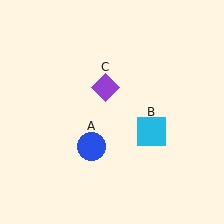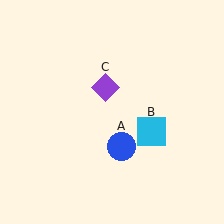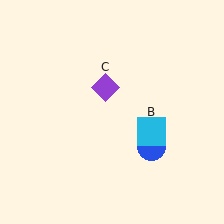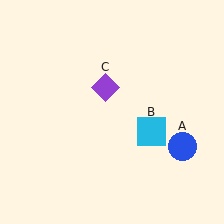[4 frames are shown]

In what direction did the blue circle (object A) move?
The blue circle (object A) moved right.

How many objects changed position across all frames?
1 object changed position: blue circle (object A).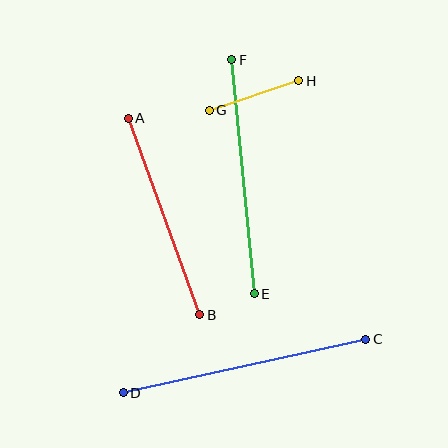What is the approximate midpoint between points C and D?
The midpoint is at approximately (244, 366) pixels.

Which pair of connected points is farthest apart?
Points C and D are farthest apart.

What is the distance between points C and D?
The distance is approximately 249 pixels.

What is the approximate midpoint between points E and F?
The midpoint is at approximately (243, 177) pixels.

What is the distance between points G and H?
The distance is approximately 94 pixels.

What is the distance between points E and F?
The distance is approximately 235 pixels.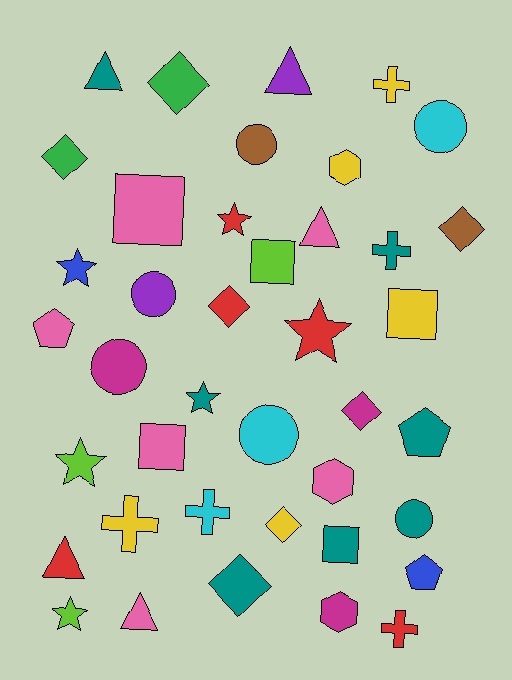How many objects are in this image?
There are 40 objects.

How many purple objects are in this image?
There are 2 purple objects.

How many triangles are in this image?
There are 5 triangles.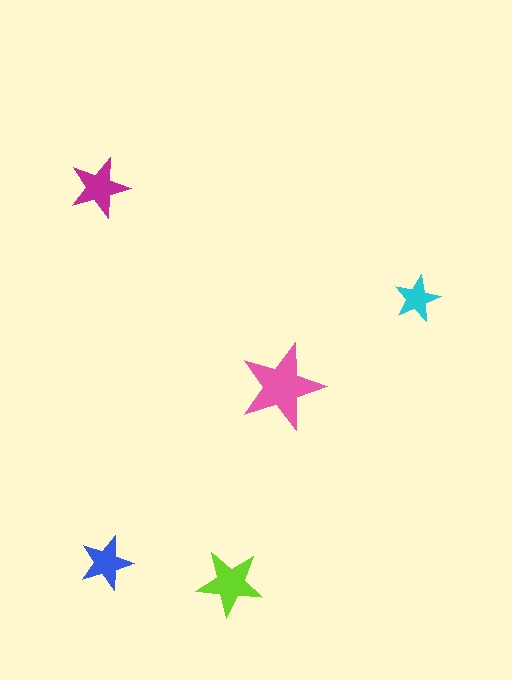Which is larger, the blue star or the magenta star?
The magenta one.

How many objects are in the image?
There are 5 objects in the image.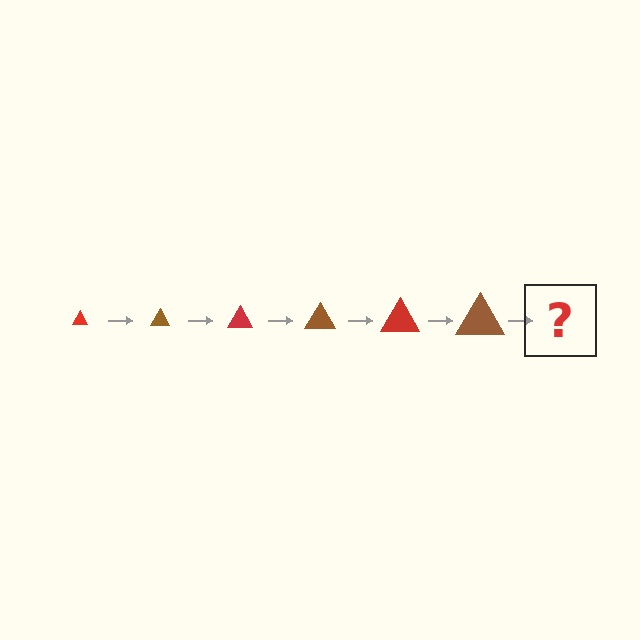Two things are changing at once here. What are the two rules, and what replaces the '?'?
The two rules are that the triangle grows larger each step and the color cycles through red and brown. The '?' should be a red triangle, larger than the previous one.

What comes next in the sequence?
The next element should be a red triangle, larger than the previous one.